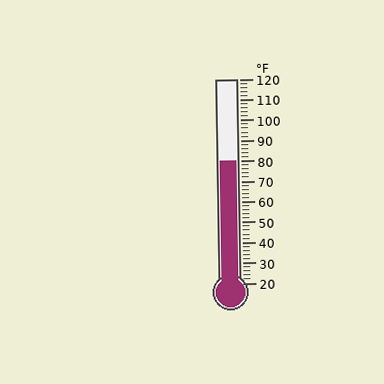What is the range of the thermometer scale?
The thermometer scale ranges from 20°F to 120°F.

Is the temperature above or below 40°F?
The temperature is above 40°F.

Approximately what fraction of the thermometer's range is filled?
The thermometer is filled to approximately 60% of its range.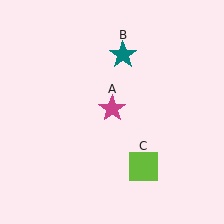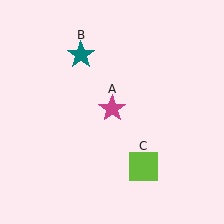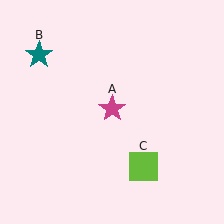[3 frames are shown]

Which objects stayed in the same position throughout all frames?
Magenta star (object A) and lime square (object C) remained stationary.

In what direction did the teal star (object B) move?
The teal star (object B) moved left.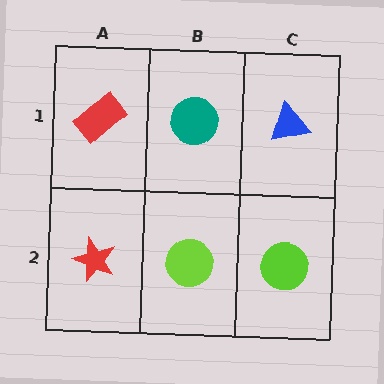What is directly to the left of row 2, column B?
A red star.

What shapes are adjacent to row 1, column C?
A lime circle (row 2, column C), a teal circle (row 1, column B).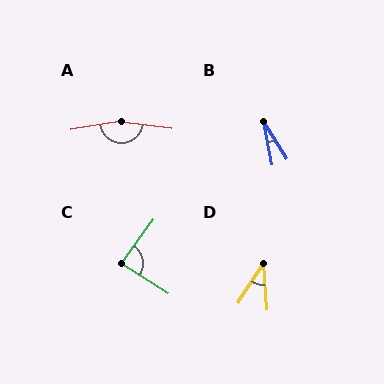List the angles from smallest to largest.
B (21°), D (38°), C (87°), A (163°).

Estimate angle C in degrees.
Approximately 87 degrees.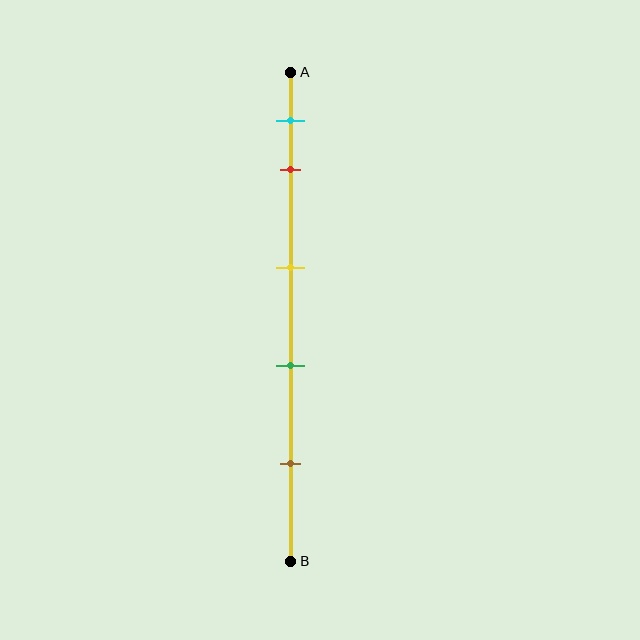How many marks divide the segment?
There are 5 marks dividing the segment.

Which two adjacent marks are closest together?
The cyan and red marks are the closest adjacent pair.